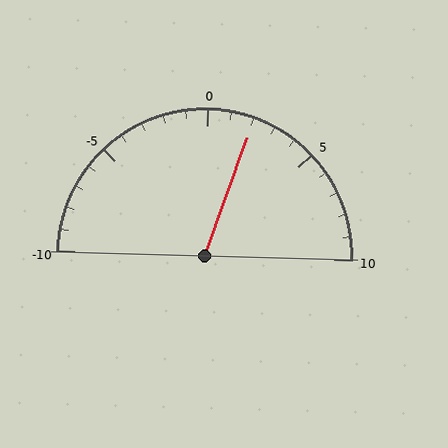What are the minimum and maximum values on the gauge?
The gauge ranges from -10 to 10.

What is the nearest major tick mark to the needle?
The nearest major tick mark is 0.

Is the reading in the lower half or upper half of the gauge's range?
The reading is in the upper half of the range (-10 to 10).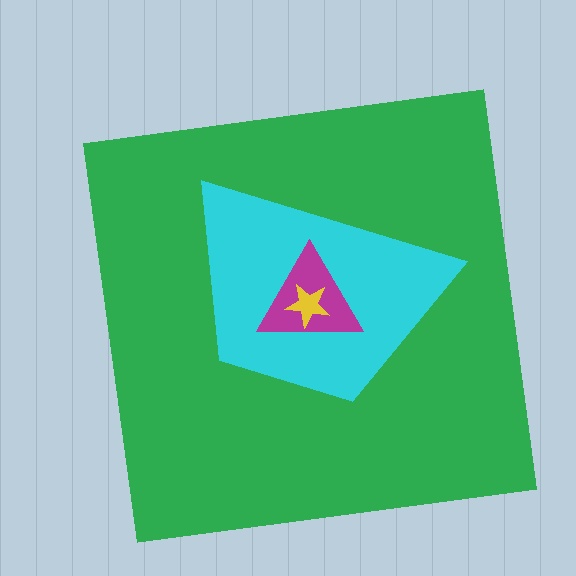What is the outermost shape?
The green square.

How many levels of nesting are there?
4.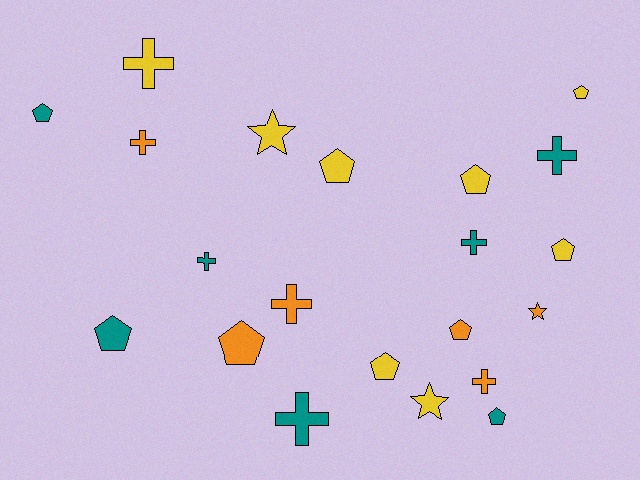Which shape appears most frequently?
Pentagon, with 10 objects.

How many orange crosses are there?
There are 3 orange crosses.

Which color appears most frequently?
Yellow, with 8 objects.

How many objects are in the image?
There are 21 objects.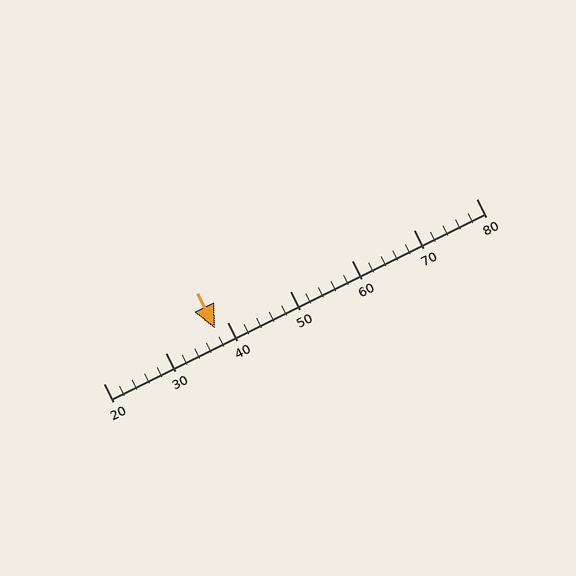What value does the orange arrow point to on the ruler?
The orange arrow points to approximately 38.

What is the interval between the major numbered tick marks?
The major tick marks are spaced 10 units apart.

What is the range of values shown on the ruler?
The ruler shows values from 20 to 80.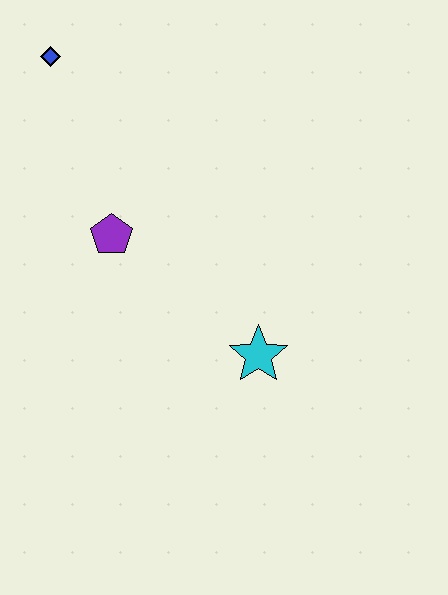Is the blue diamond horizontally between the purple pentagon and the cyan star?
No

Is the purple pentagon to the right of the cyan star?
No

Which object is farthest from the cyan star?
The blue diamond is farthest from the cyan star.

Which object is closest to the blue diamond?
The purple pentagon is closest to the blue diamond.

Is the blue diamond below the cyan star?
No